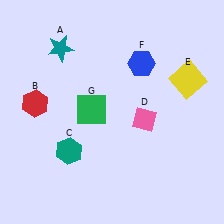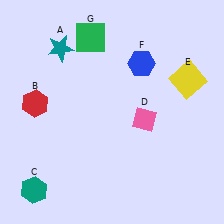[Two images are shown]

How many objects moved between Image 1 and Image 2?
2 objects moved between the two images.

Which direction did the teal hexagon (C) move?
The teal hexagon (C) moved down.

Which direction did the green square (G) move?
The green square (G) moved up.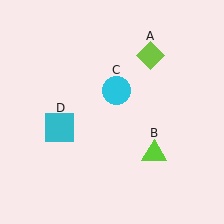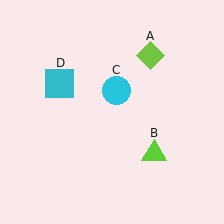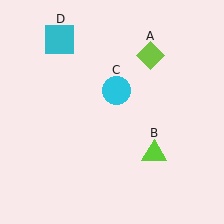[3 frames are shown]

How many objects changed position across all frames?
1 object changed position: cyan square (object D).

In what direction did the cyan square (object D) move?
The cyan square (object D) moved up.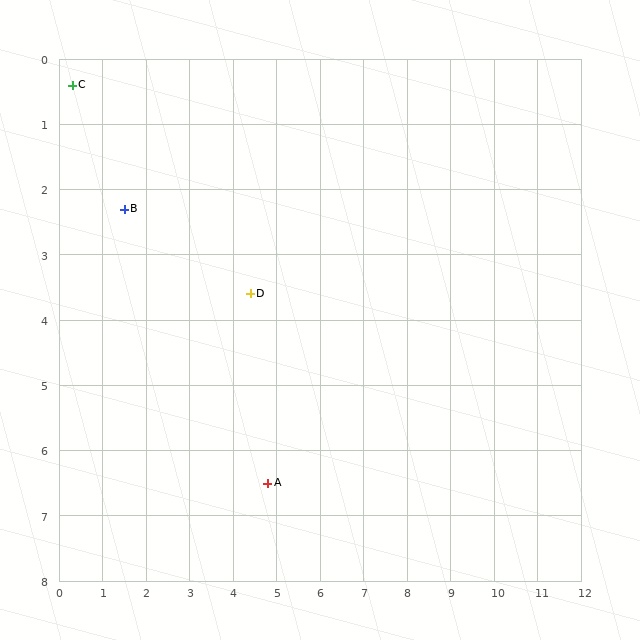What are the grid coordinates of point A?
Point A is at approximately (4.8, 6.5).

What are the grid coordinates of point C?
Point C is at approximately (0.3, 0.4).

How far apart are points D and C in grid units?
Points D and C are about 5.2 grid units apart.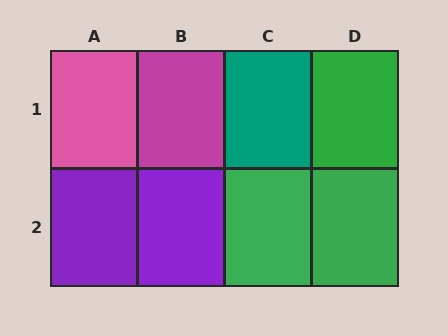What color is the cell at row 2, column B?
Purple.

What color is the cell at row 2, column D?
Green.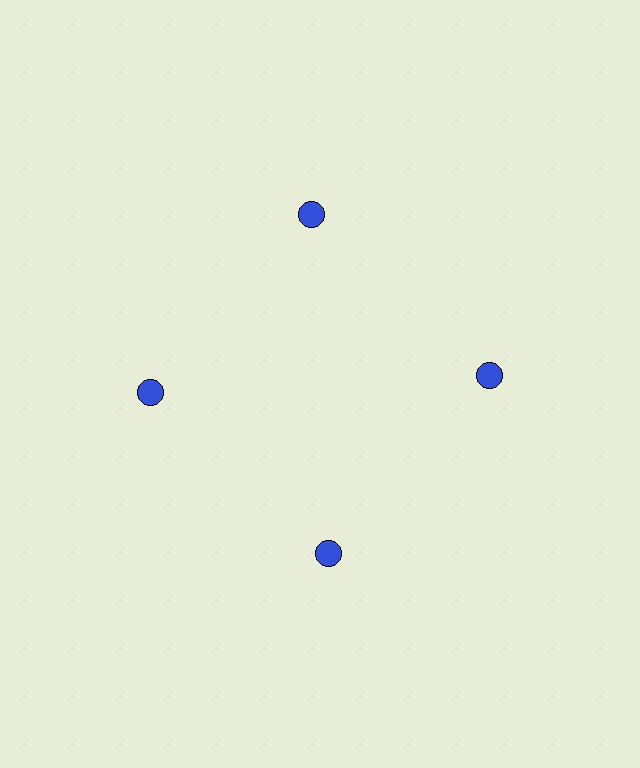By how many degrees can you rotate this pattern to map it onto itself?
The pattern maps onto itself every 90 degrees of rotation.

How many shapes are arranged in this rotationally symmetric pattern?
There are 4 shapes, arranged in 4 groups of 1.